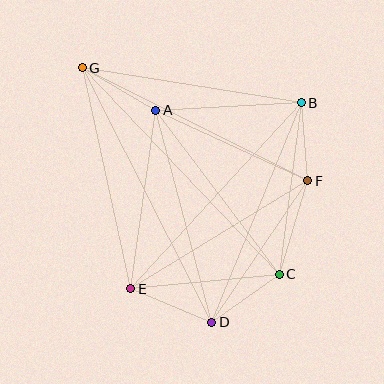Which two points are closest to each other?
Points B and F are closest to each other.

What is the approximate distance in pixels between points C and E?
The distance between C and E is approximately 149 pixels.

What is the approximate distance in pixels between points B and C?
The distance between B and C is approximately 173 pixels.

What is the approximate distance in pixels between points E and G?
The distance between E and G is approximately 226 pixels.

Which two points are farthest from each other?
Points D and G are farthest from each other.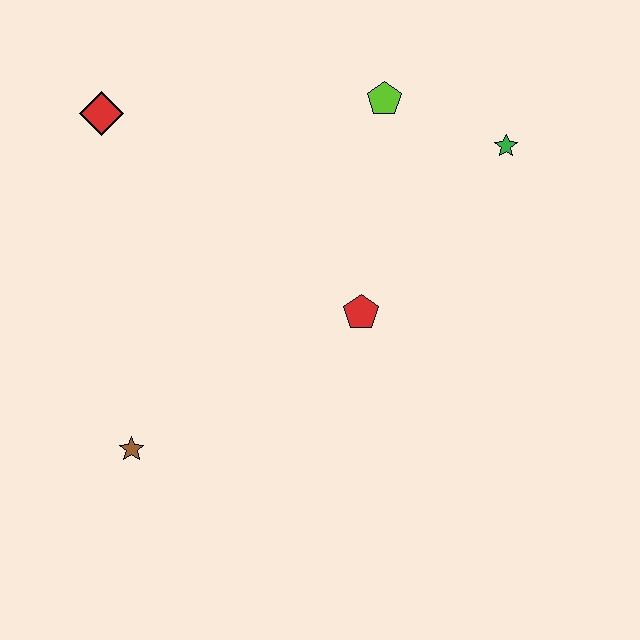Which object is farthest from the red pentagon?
The red diamond is farthest from the red pentagon.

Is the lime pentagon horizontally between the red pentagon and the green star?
Yes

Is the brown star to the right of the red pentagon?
No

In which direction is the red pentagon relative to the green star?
The red pentagon is below the green star.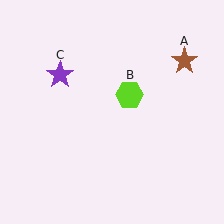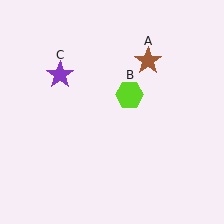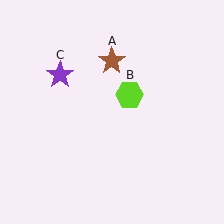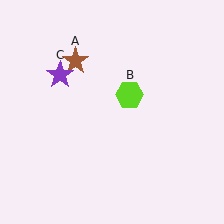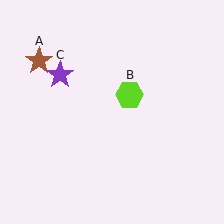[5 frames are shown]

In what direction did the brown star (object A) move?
The brown star (object A) moved left.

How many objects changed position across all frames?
1 object changed position: brown star (object A).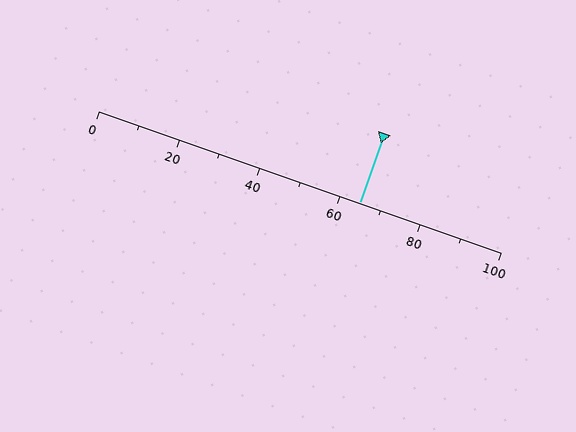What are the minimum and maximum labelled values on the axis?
The axis runs from 0 to 100.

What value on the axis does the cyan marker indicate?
The marker indicates approximately 65.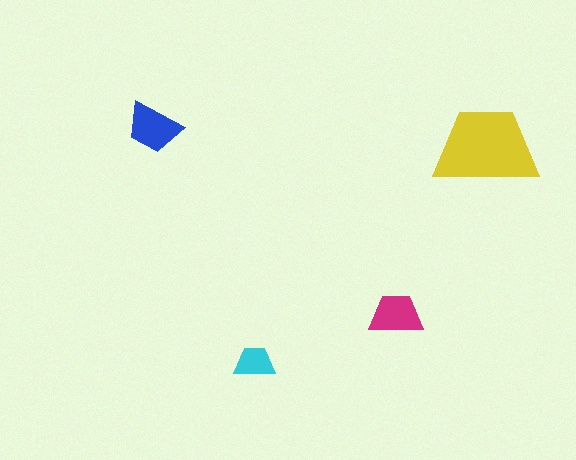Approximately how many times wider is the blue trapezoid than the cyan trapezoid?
About 1.5 times wider.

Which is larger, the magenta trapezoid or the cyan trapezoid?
The magenta one.